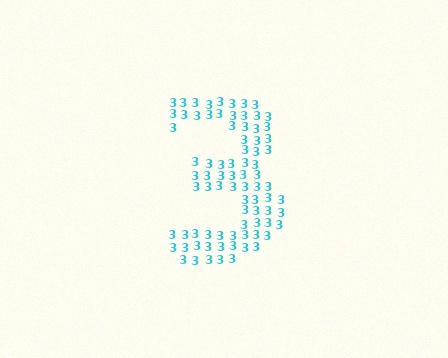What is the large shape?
The large shape is the digit 3.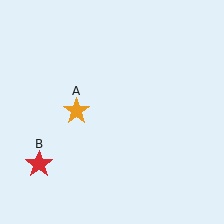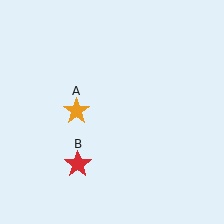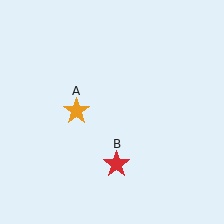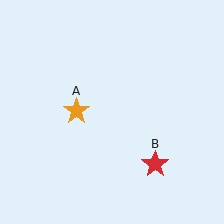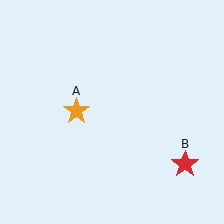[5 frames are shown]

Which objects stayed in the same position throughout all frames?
Orange star (object A) remained stationary.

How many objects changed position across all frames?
1 object changed position: red star (object B).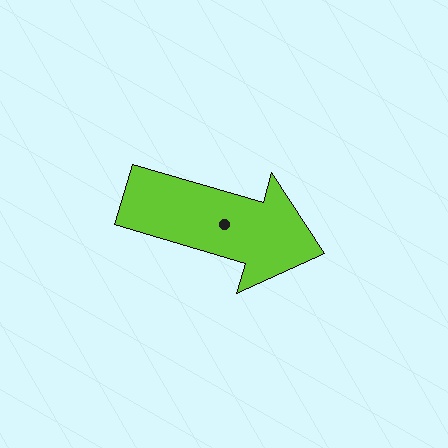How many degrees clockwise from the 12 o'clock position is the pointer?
Approximately 107 degrees.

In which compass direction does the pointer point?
East.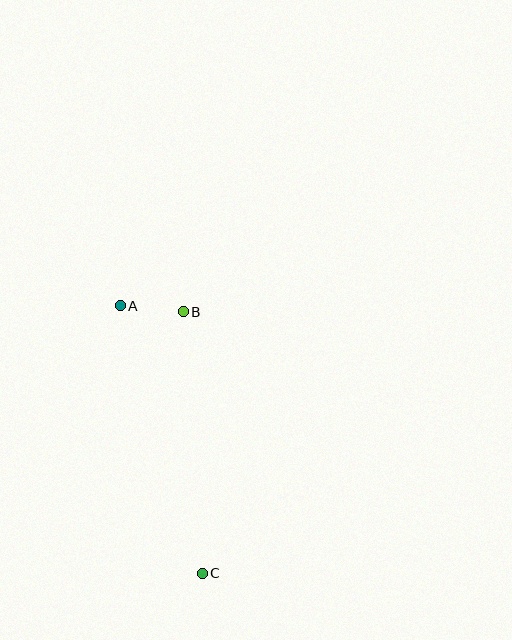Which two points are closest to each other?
Points A and B are closest to each other.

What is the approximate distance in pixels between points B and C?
The distance between B and C is approximately 262 pixels.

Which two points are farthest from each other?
Points A and C are farthest from each other.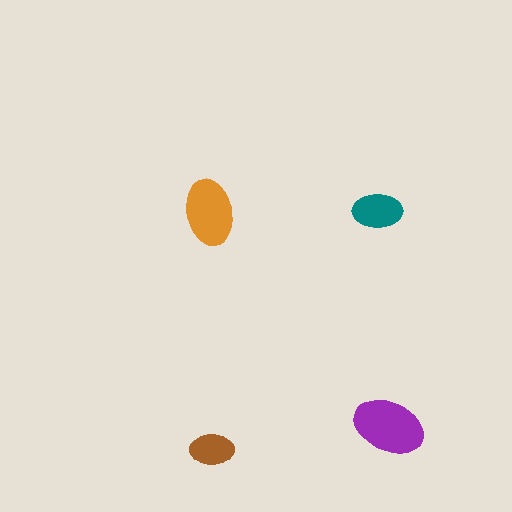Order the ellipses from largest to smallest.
the purple one, the orange one, the teal one, the brown one.